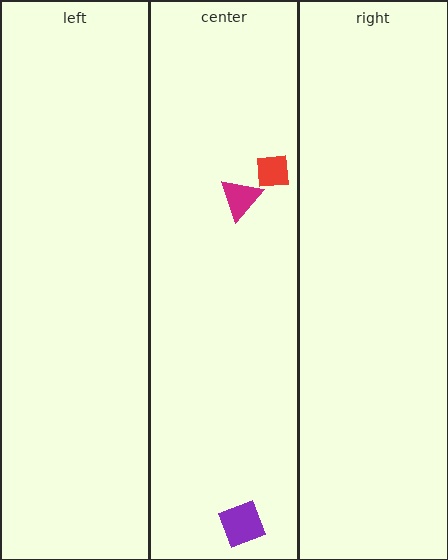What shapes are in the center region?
The purple square, the magenta triangle, the red square.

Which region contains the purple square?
The center region.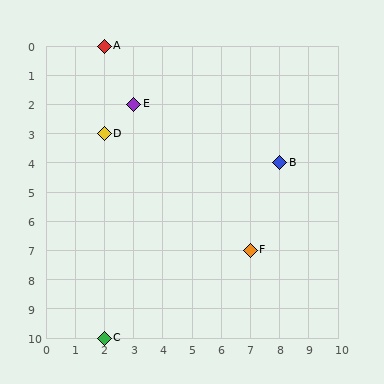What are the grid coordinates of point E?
Point E is at grid coordinates (3, 2).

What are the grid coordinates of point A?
Point A is at grid coordinates (2, 0).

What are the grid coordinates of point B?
Point B is at grid coordinates (8, 4).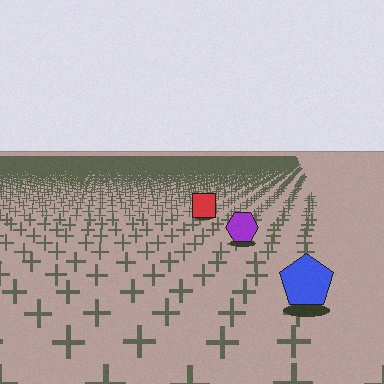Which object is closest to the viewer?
The blue pentagon is closest. The texture marks near it are larger and more spread out.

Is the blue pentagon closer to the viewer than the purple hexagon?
Yes. The blue pentagon is closer — you can tell from the texture gradient: the ground texture is coarser near it.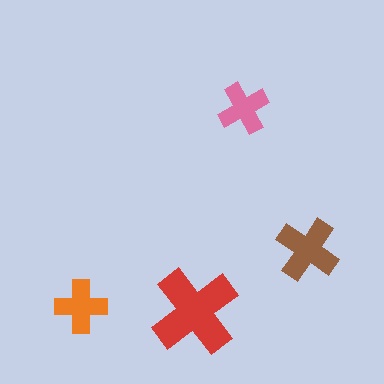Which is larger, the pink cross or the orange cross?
The orange one.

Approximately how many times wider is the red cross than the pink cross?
About 1.5 times wider.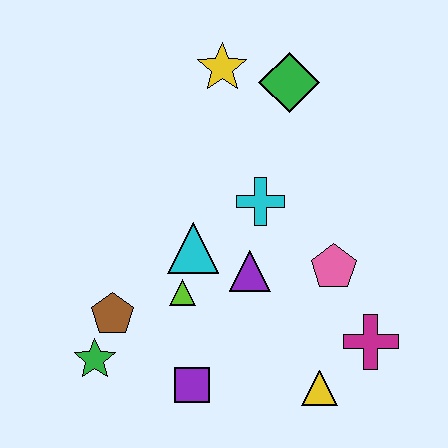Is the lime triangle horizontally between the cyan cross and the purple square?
No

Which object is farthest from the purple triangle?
The yellow star is farthest from the purple triangle.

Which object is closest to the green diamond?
The yellow star is closest to the green diamond.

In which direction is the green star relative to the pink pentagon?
The green star is to the left of the pink pentagon.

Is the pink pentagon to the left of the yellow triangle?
No